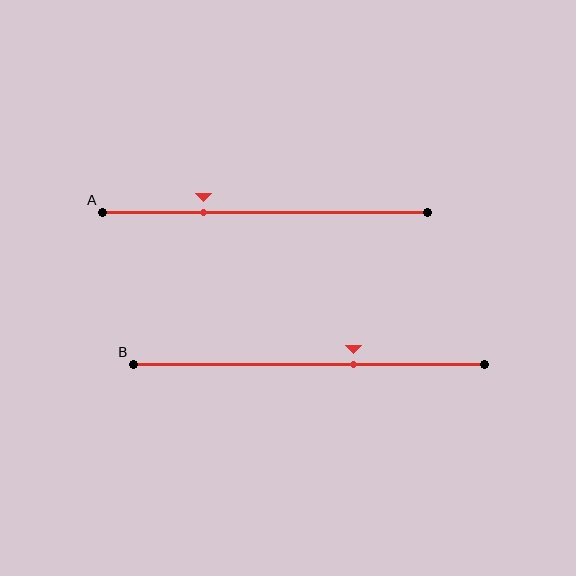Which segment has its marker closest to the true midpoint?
Segment B has its marker closest to the true midpoint.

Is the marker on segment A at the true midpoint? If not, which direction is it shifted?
No, the marker on segment A is shifted to the left by about 19% of the segment length.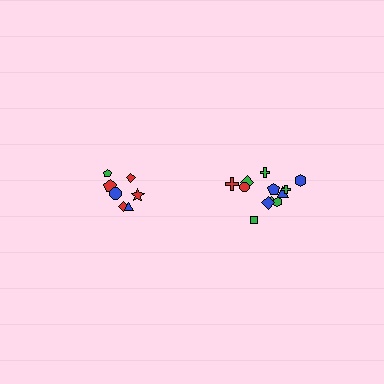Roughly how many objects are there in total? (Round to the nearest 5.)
Roughly 20 objects in total.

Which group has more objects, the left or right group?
The right group.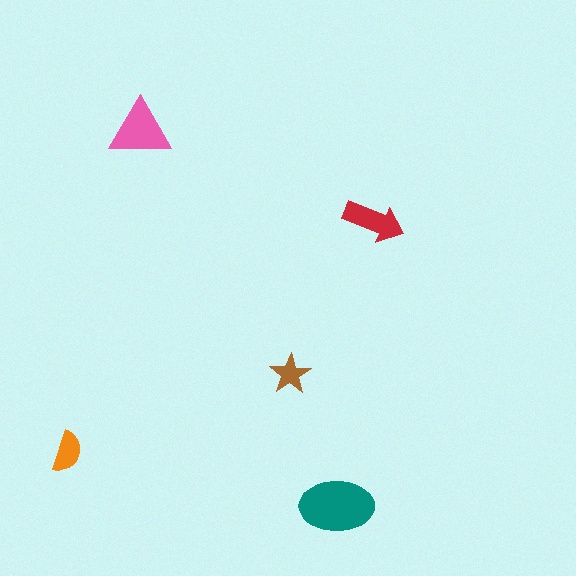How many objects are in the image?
There are 5 objects in the image.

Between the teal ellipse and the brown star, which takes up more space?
The teal ellipse.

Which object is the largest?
The teal ellipse.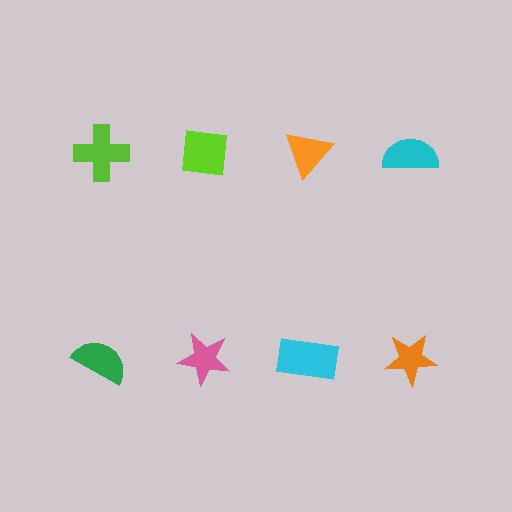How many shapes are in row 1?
4 shapes.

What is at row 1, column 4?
A cyan semicircle.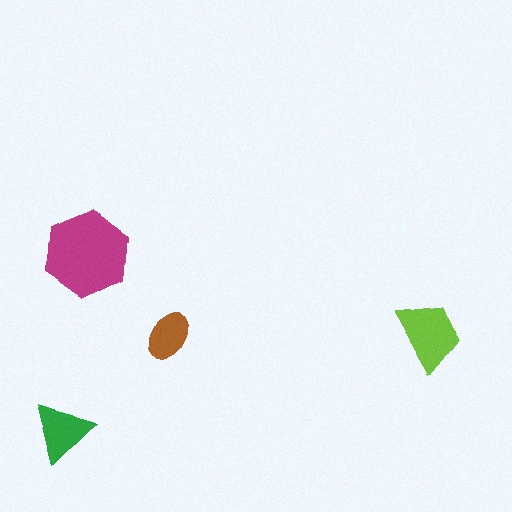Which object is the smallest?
The brown ellipse.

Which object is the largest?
The magenta hexagon.